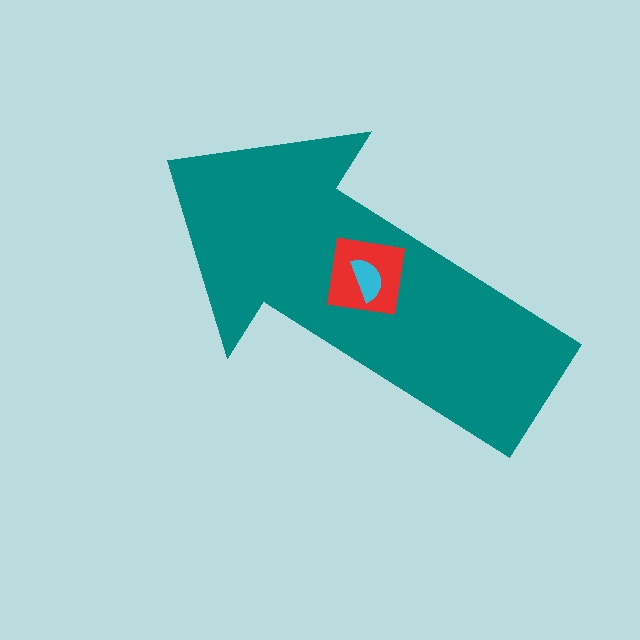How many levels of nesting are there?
3.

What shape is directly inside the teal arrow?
The red square.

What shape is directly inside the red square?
The cyan semicircle.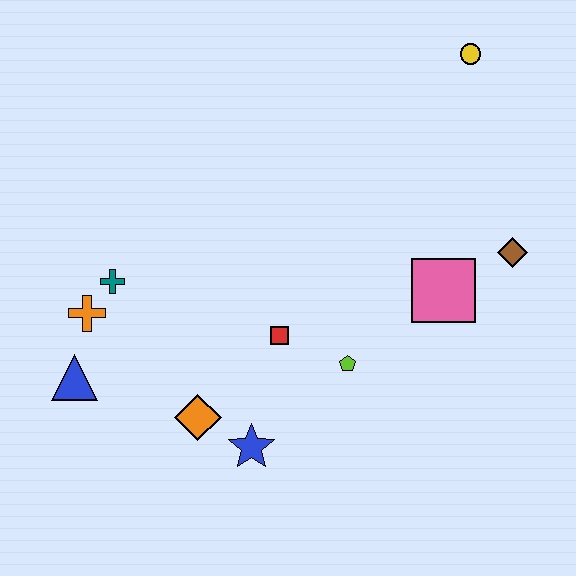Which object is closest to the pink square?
The brown diamond is closest to the pink square.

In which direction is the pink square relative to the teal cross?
The pink square is to the right of the teal cross.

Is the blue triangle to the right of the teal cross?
No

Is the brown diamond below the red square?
No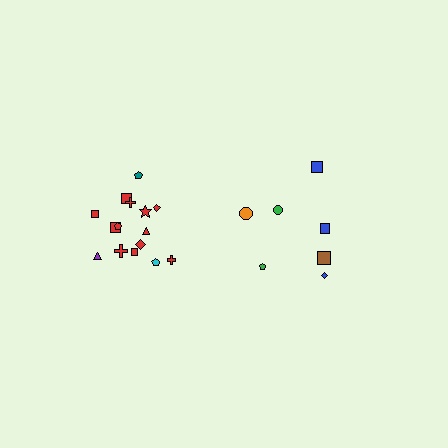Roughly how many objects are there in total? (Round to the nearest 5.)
Roughly 20 objects in total.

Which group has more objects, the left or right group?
The left group.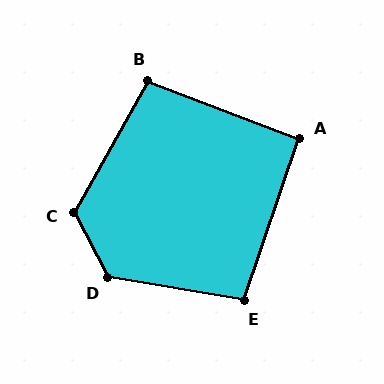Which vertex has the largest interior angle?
D, at approximately 127 degrees.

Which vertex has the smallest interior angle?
A, at approximately 92 degrees.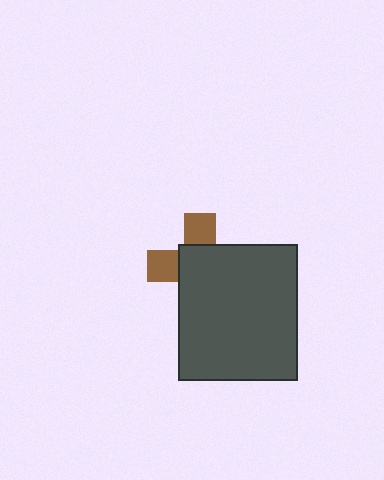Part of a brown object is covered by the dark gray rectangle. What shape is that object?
It is a cross.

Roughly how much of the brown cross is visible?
A small part of it is visible (roughly 33%).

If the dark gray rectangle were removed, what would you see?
You would see the complete brown cross.